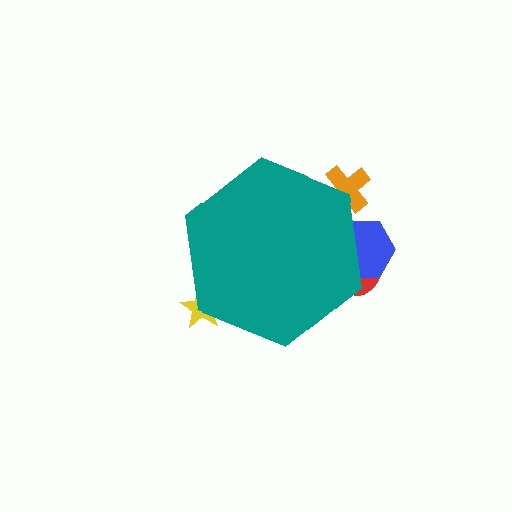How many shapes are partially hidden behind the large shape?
4 shapes are partially hidden.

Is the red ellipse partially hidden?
Yes, the red ellipse is partially hidden behind the teal hexagon.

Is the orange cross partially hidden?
Yes, the orange cross is partially hidden behind the teal hexagon.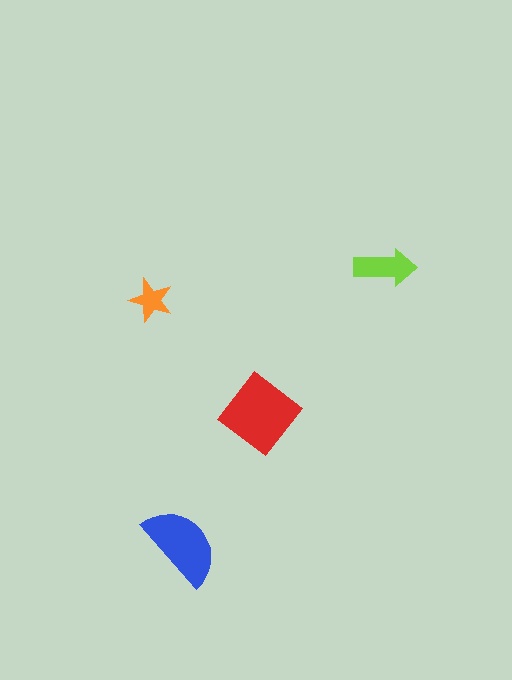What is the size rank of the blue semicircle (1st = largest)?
2nd.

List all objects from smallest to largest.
The orange star, the lime arrow, the blue semicircle, the red diamond.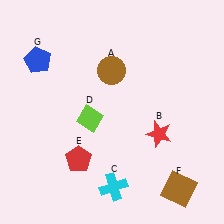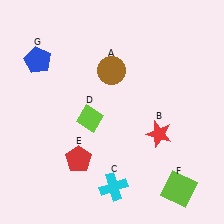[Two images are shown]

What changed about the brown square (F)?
In Image 1, F is brown. In Image 2, it changed to lime.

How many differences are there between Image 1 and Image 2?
There is 1 difference between the two images.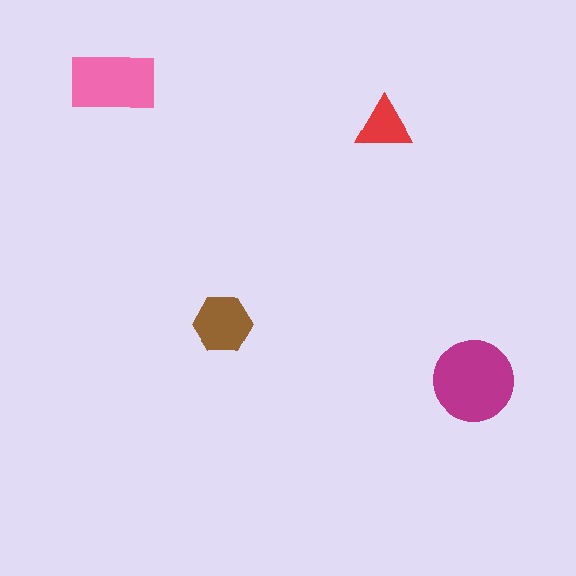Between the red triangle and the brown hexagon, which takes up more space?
The brown hexagon.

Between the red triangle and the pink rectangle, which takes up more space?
The pink rectangle.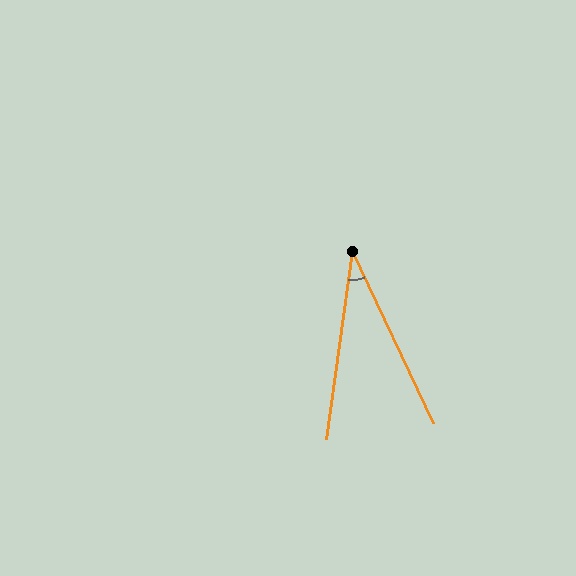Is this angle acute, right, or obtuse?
It is acute.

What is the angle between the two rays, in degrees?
Approximately 33 degrees.